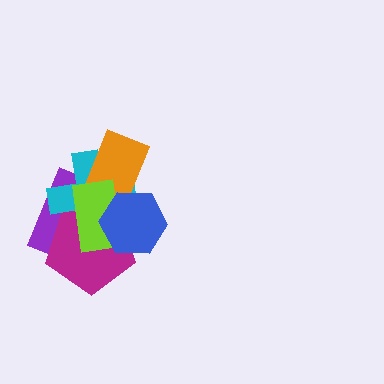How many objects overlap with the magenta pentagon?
4 objects overlap with the magenta pentagon.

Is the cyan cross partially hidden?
Yes, it is partially covered by another shape.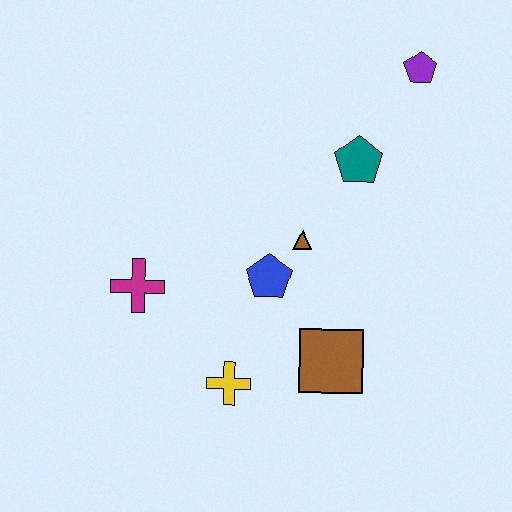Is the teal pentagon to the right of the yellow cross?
Yes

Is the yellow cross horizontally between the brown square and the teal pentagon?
No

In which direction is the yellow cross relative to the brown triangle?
The yellow cross is below the brown triangle.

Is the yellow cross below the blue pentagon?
Yes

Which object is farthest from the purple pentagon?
The yellow cross is farthest from the purple pentagon.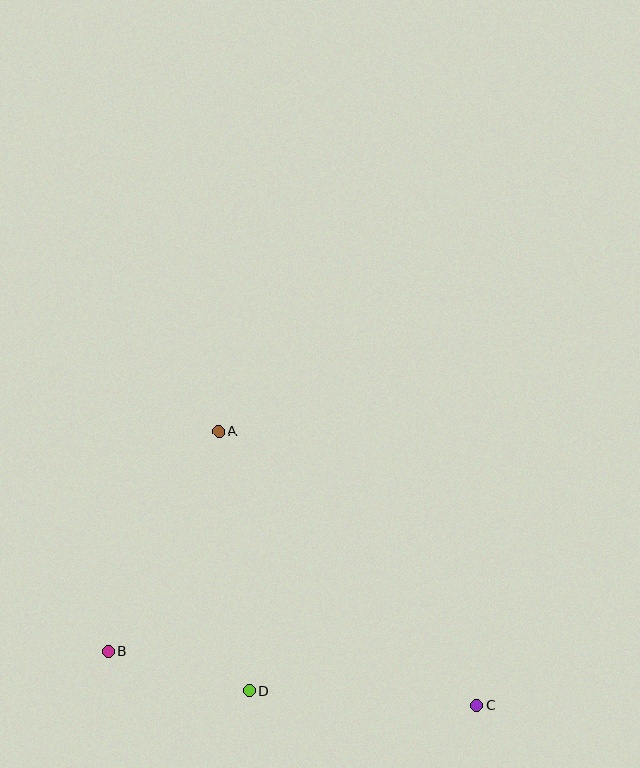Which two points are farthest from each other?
Points A and C are farthest from each other.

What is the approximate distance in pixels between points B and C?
The distance between B and C is approximately 373 pixels.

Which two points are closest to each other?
Points B and D are closest to each other.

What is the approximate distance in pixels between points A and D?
The distance between A and D is approximately 261 pixels.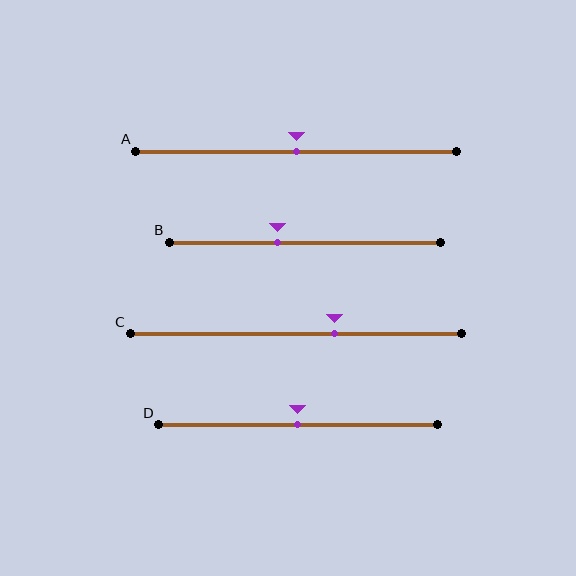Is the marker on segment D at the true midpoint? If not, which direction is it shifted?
Yes, the marker on segment D is at the true midpoint.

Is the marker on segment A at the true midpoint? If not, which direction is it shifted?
Yes, the marker on segment A is at the true midpoint.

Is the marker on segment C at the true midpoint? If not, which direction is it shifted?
No, the marker on segment C is shifted to the right by about 12% of the segment length.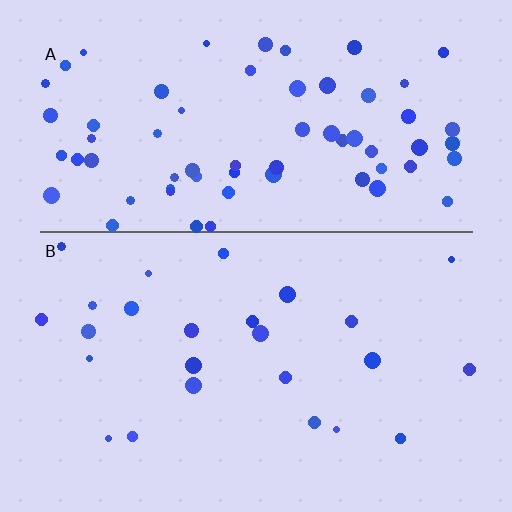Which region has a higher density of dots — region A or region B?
A (the top).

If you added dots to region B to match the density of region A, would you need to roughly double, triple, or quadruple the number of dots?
Approximately triple.